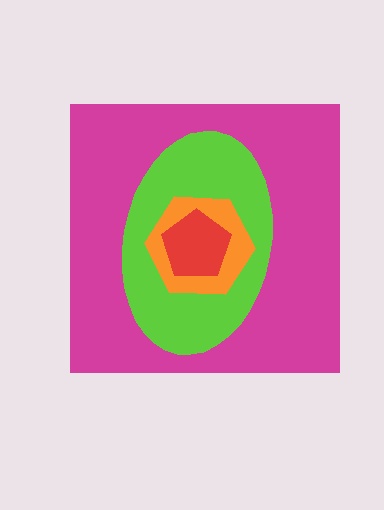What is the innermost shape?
The red pentagon.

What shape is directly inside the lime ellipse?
The orange hexagon.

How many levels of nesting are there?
4.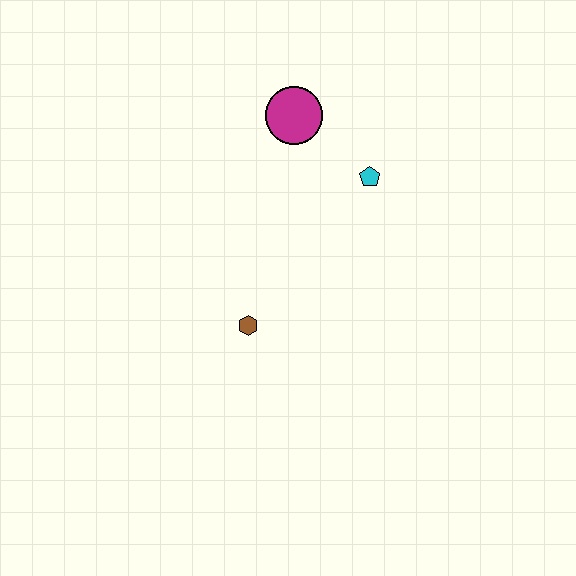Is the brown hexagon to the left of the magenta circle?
Yes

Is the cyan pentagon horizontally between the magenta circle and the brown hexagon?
No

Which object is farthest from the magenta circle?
The brown hexagon is farthest from the magenta circle.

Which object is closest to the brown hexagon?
The cyan pentagon is closest to the brown hexagon.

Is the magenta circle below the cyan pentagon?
No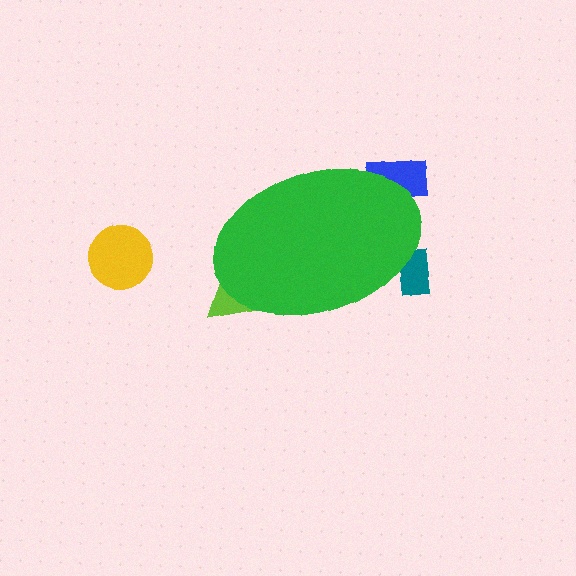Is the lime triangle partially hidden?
Yes, the lime triangle is partially hidden behind the green ellipse.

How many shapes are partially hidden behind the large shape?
3 shapes are partially hidden.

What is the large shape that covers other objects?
A green ellipse.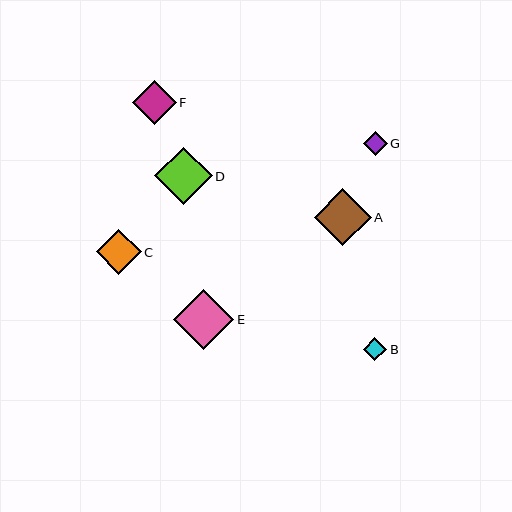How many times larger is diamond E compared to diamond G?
Diamond E is approximately 2.5 times the size of diamond G.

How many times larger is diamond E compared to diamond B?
Diamond E is approximately 2.5 times the size of diamond B.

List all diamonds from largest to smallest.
From largest to smallest: E, D, A, C, F, G, B.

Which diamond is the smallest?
Diamond B is the smallest with a size of approximately 24 pixels.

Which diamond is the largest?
Diamond E is the largest with a size of approximately 60 pixels.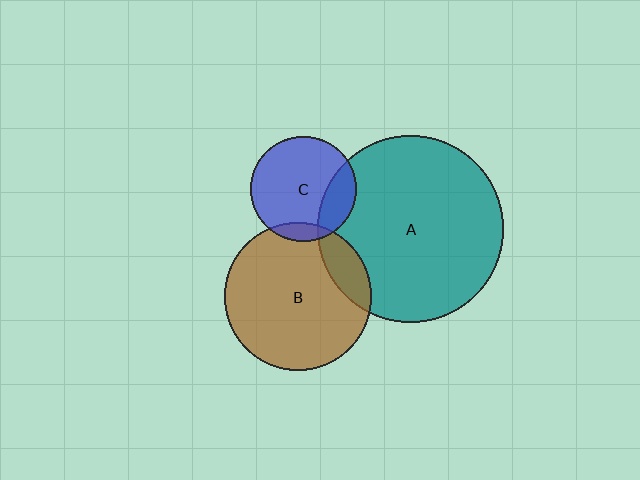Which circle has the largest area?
Circle A (teal).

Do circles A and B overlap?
Yes.